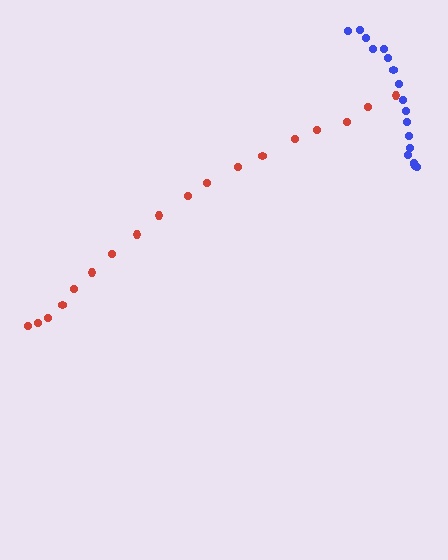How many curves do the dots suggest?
There are 2 distinct paths.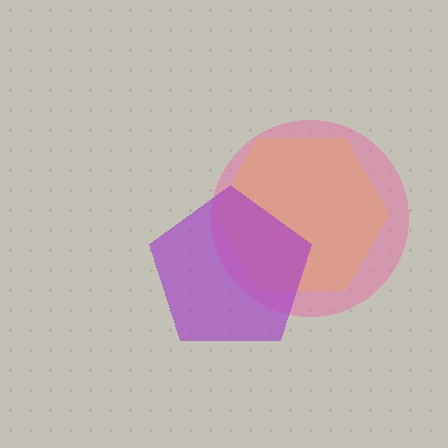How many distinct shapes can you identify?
There are 3 distinct shapes: a yellow hexagon, a pink circle, a purple pentagon.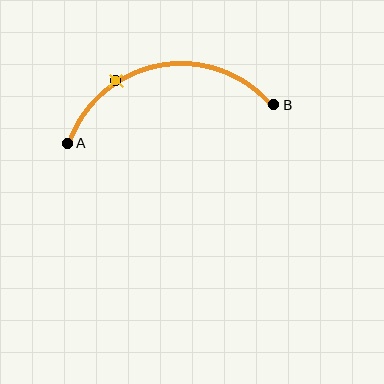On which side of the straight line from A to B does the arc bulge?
The arc bulges above the straight line connecting A and B.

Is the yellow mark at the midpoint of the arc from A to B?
No. The yellow mark lies on the arc but is closer to endpoint A. The arc midpoint would be at the point on the curve equidistant along the arc from both A and B.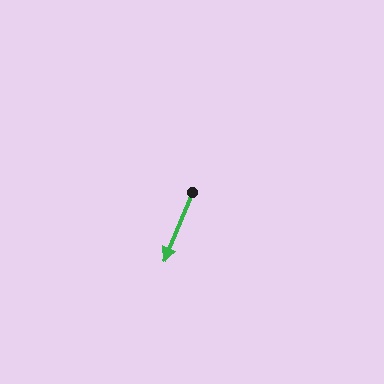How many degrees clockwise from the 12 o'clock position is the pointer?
Approximately 202 degrees.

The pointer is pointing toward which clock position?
Roughly 7 o'clock.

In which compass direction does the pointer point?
South.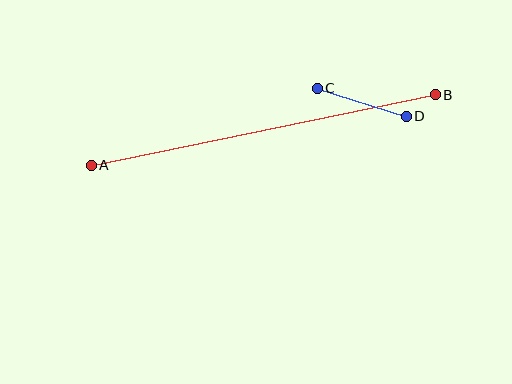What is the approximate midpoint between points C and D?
The midpoint is at approximately (362, 102) pixels.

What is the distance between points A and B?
The distance is approximately 351 pixels.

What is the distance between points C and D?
The distance is approximately 93 pixels.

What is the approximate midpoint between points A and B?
The midpoint is at approximately (263, 130) pixels.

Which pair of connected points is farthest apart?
Points A and B are farthest apart.